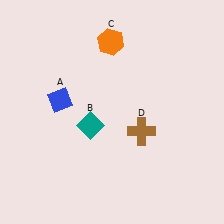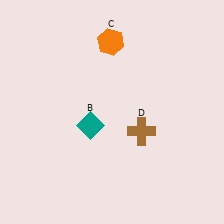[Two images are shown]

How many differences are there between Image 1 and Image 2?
There is 1 difference between the two images.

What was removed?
The blue diamond (A) was removed in Image 2.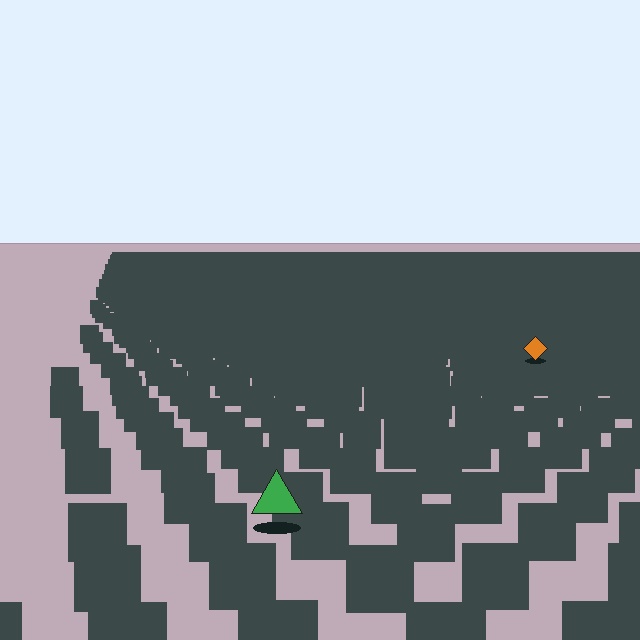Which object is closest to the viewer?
The green triangle is closest. The texture marks near it are larger and more spread out.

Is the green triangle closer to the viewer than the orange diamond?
Yes. The green triangle is closer — you can tell from the texture gradient: the ground texture is coarser near it.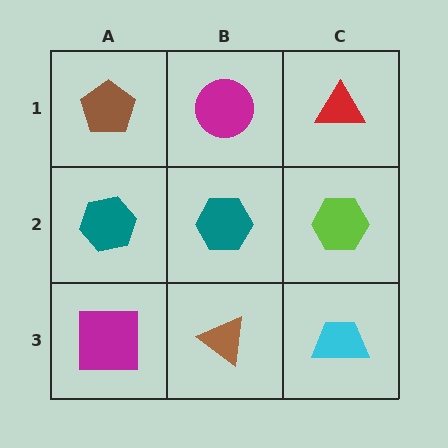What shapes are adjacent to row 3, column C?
A lime hexagon (row 2, column C), a brown triangle (row 3, column B).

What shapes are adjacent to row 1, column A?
A teal hexagon (row 2, column A), a magenta circle (row 1, column B).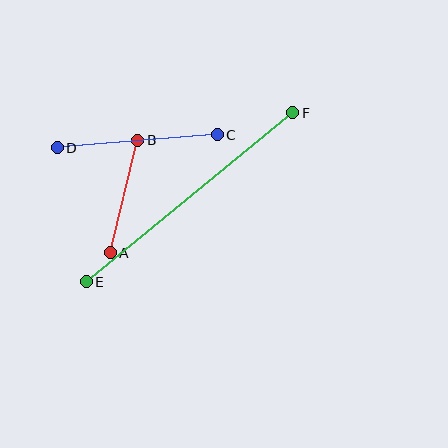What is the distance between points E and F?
The distance is approximately 267 pixels.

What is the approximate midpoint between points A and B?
The midpoint is at approximately (124, 196) pixels.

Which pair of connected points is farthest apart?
Points E and F are farthest apart.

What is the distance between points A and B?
The distance is approximately 116 pixels.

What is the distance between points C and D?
The distance is approximately 161 pixels.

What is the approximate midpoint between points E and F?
The midpoint is at approximately (190, 197) pixels.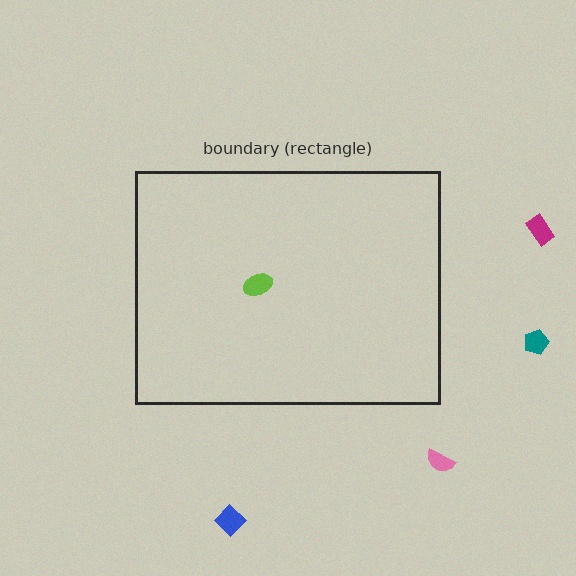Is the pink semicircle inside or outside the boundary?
Outside.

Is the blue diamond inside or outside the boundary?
Outside.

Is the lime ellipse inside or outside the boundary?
Inside.